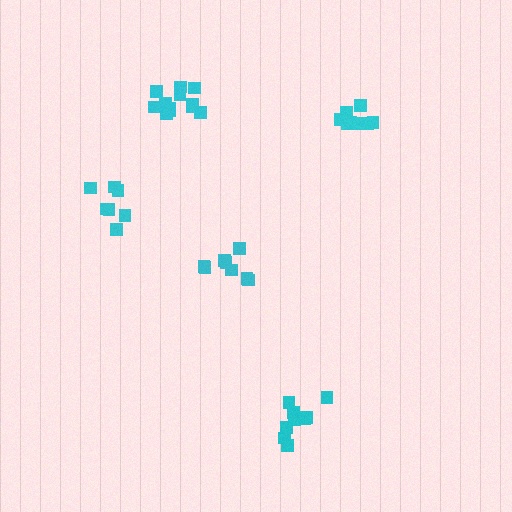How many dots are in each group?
Group 1: 13 dots, Group 2: 9 dots, Group 3: 9 dots, Group 4: 8 dots, Group 5: 7 dots (46 total).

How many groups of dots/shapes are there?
There are 5 groups.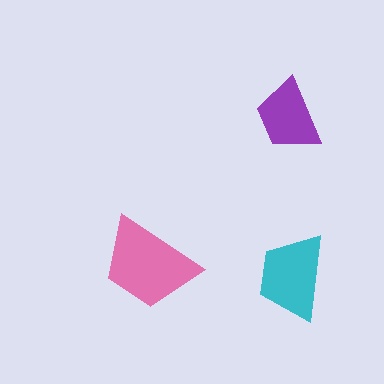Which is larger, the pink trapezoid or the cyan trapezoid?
The pink one.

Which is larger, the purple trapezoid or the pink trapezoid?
The pink one.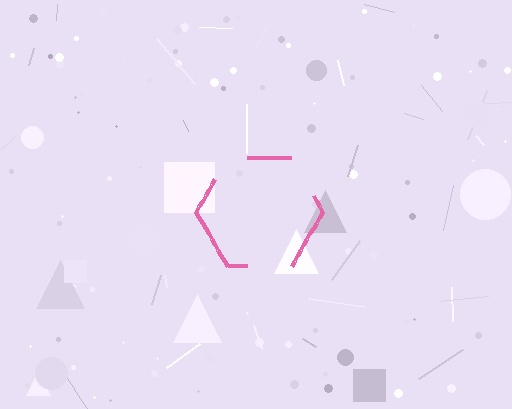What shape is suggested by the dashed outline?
The dashed outline suggests a hexagon.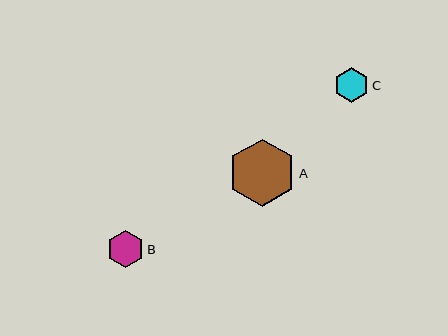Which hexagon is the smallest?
Hexagon C is the smallest with a size of approximately 35 pixels.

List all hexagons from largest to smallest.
From largest to smallest: A, B, C.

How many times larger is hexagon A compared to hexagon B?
Hexagon A is approximately 1.8 times the size of hexagon B.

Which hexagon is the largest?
Hexagon A is the largest with a size of approximately 68 pixels.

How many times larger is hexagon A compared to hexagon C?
Hexagon A is approximately 2.0 times the size of hexagon C.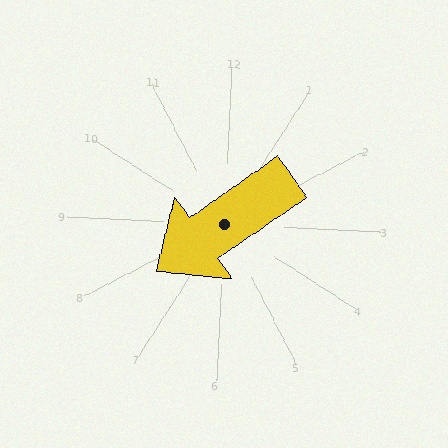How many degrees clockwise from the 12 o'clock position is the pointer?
Approximately 232 degrees.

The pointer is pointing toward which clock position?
Roughly 8 o'clock.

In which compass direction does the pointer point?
Southwest.